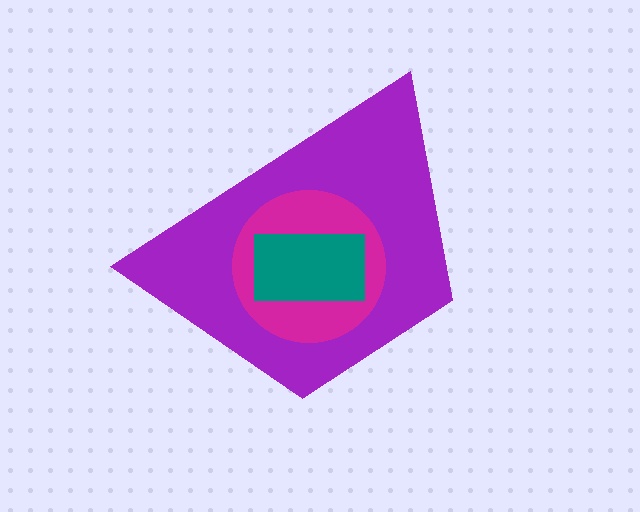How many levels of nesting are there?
3.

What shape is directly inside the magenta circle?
The teal rectangle.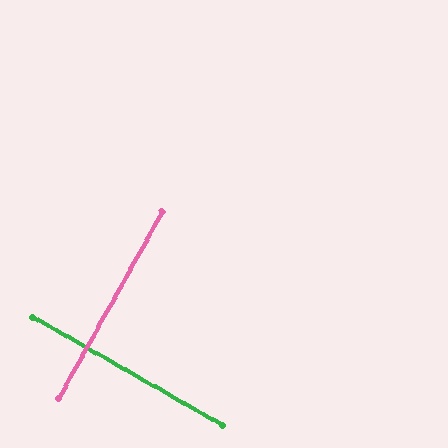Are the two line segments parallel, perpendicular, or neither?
Perpendicular — they meet at approximately 89°.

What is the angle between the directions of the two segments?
Approximately 89 degrees.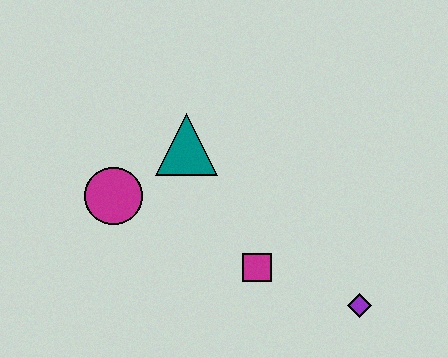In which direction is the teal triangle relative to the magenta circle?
The teal triangle is to the right of the magenta circle.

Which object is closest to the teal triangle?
The magenta circle is closest to the teal triangle.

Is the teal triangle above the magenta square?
Yes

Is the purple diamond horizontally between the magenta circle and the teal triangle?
No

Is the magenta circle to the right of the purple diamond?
No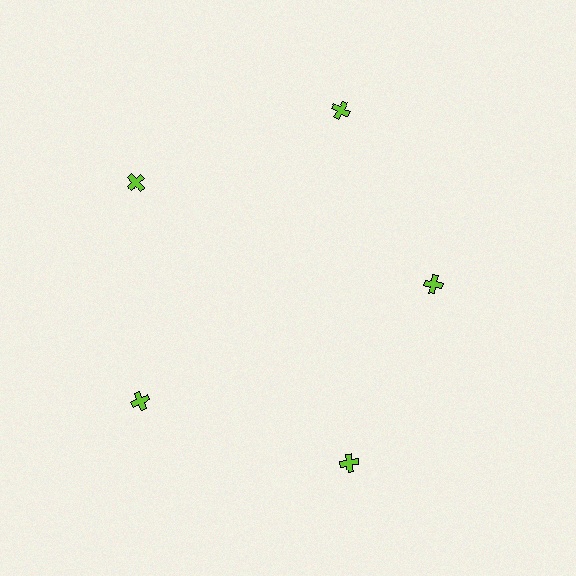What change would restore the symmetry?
The symmetry would be restored by moving it outward, back onto the ring so that all 5 crosses sit at equal angles and equal distance from the center.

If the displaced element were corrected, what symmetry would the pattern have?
It would have 5-fold rotational symmetry — the pattern would map onto itself every 72 degrees.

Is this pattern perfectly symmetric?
No. The 5 lime crosses are arranged in a ring, but one element near the 3 o'clock position is pulled inward toward the center, breaking the 5-fold rotational symmetry.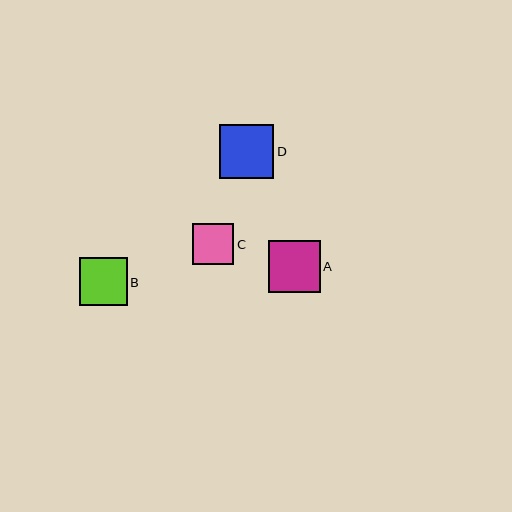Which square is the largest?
Square D is the largest with a size of approximately 54 pixels.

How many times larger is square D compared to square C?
Square D is approximately 1.3 times the size of square C.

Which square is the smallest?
Square C is the smallest with a size of approximately 42 pixels.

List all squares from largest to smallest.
From largest to smallest: D, A, B, C.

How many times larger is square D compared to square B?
Square D is approximately 1.1 times the size of square B.